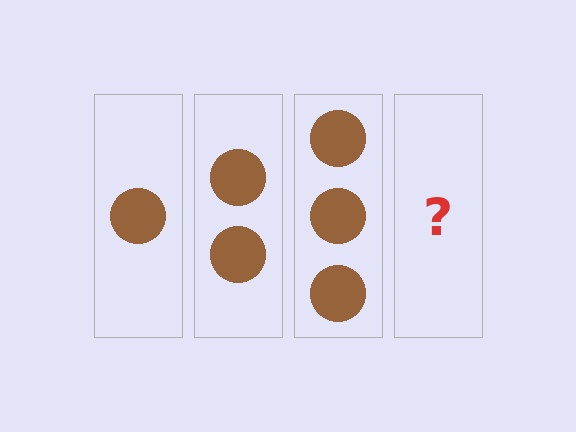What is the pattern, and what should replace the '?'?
The pattern is that each step adds one more circle. The '?' should be 4 circles.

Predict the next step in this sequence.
The next step is 4 circles.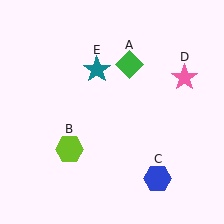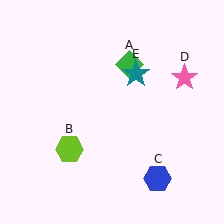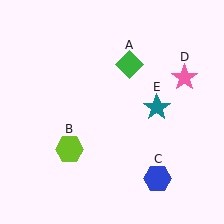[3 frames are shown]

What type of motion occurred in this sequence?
The teal star (object E) rotated clockwise around the center of the scene.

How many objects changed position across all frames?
1 object changed position: teal star (object E).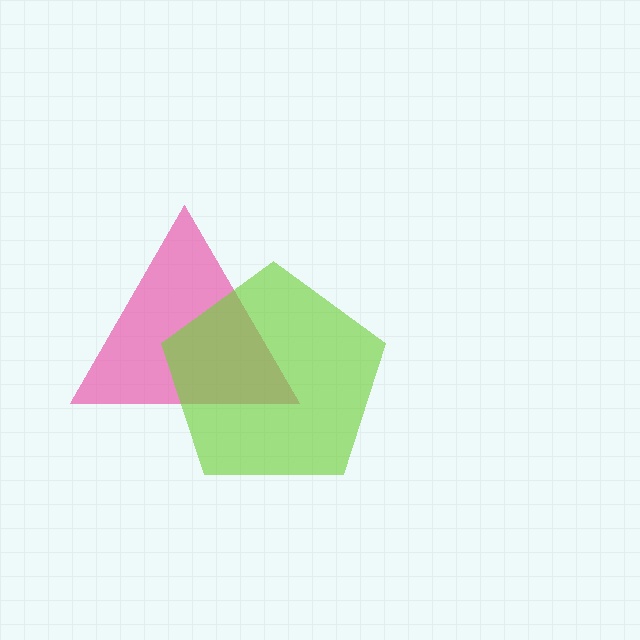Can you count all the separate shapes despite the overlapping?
Yes, there are 2 separate shapes.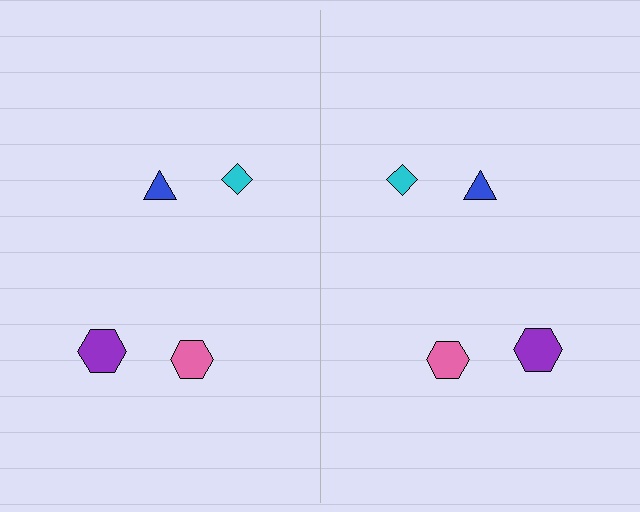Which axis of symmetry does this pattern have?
The pattern has a vertical axis of symmetry running through the center of the image.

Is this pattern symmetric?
Yes, this pattern has bilateral (reflection) symmetry.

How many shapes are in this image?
There are 8 shapes in this image.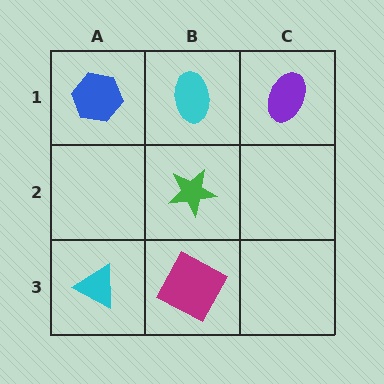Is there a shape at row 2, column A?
No, that cell is empty.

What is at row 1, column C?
A purple ellipse.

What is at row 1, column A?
A blue hexagon.